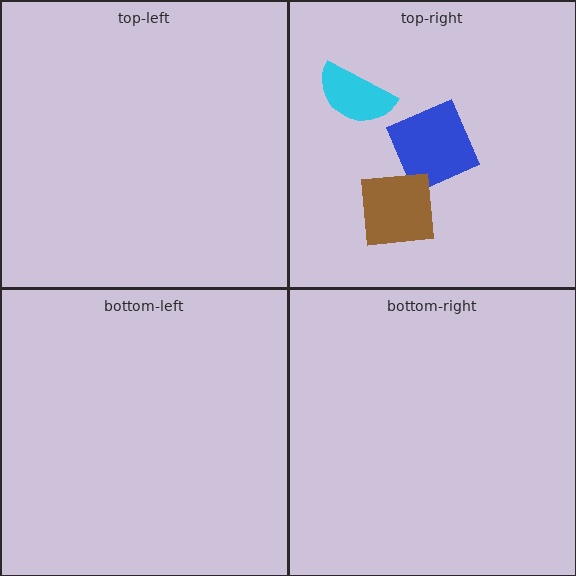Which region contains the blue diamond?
The top-right region.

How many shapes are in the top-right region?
3.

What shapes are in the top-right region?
The blue diamond, the cyan semicircle, the brown square.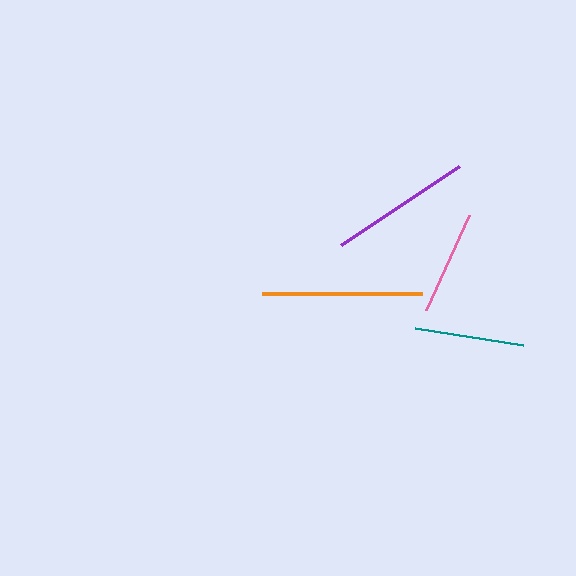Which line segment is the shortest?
The pink line is the shortest at approximately 104 pixels.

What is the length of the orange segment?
The orange segment is approximately 160 pixels long.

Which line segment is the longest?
The orange line is the longest at approximately 160 pixels.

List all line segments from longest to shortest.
From longest to shortest: orange, purple, teal, pink.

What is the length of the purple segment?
The purple segment is approximately 142 pixels long.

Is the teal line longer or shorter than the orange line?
The orange line is longer than the teal line.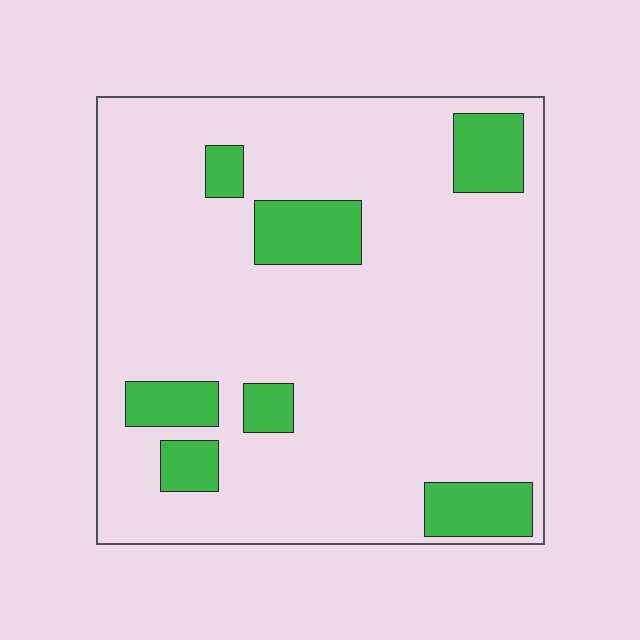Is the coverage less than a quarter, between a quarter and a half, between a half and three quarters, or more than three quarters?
Less than a quarter.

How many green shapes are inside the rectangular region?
7.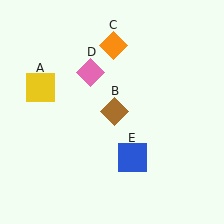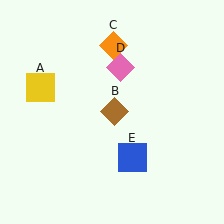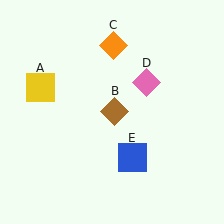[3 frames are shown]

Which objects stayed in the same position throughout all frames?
Yellow square (object A) and brown diamond (object B) and orange diamond (object C) and blue square (object E) remained stationary.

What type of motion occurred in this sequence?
The pink diamond (object D) rotated clockwise around the center of the scene.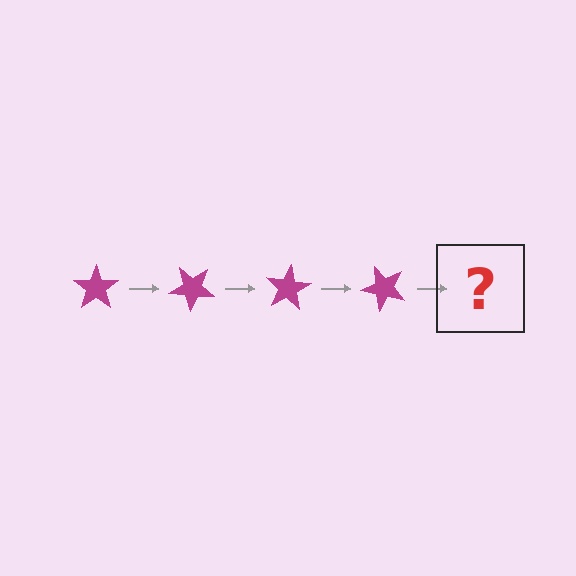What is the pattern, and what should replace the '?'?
The pattern is that the star rotates 40 degrees each step. The '?' should be a magenta star rotated 160 degrees.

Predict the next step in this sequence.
The next step is a magenta star rotated 160 degrees.